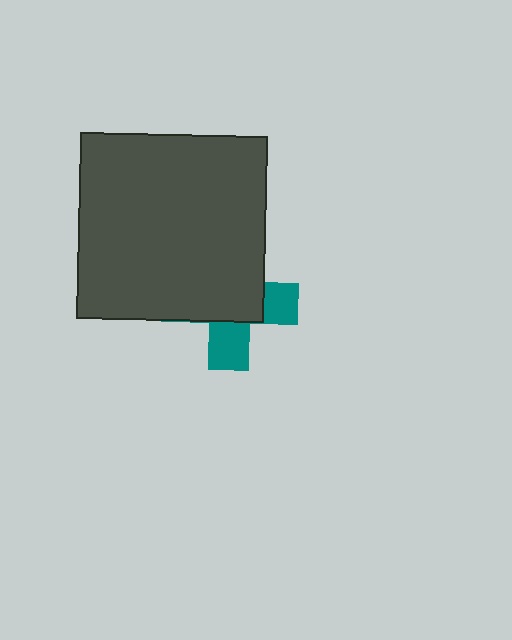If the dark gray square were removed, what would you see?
You would see the complete teal cross.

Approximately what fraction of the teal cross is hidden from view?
Roughly 65% of the teal cross is hidden behind the dark gray square.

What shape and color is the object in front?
The object in front is a dark gray square.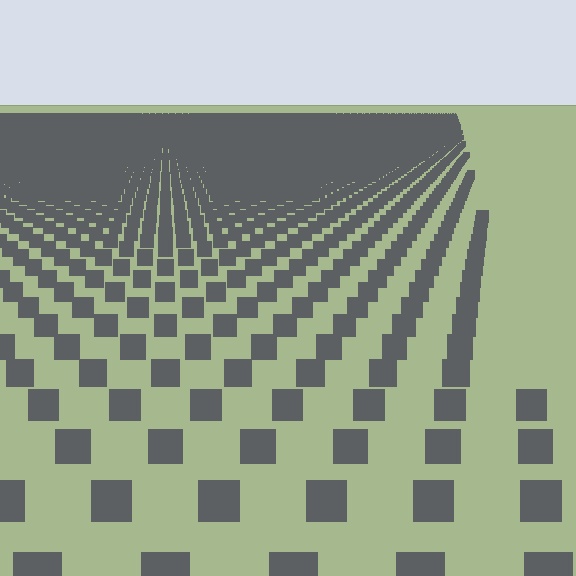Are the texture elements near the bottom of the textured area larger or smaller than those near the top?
Larger. Near the bottom, elements are closer to the viewer and appear at a bigger on-screen size.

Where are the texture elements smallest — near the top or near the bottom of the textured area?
Near the top.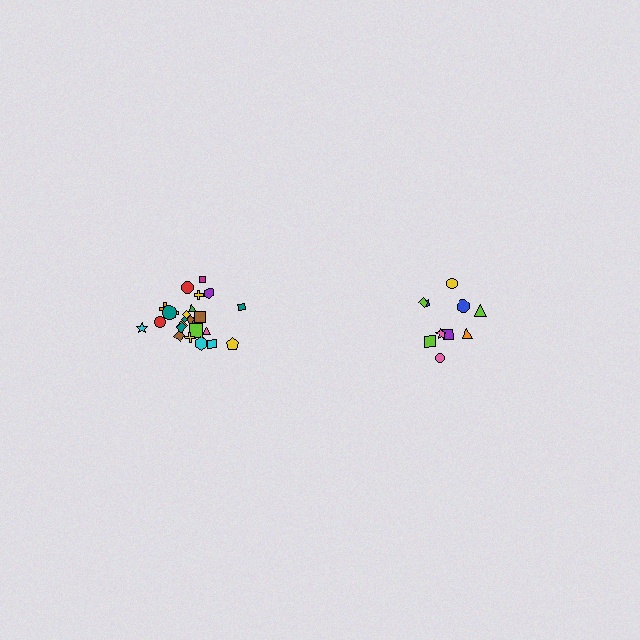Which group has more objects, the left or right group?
The left group.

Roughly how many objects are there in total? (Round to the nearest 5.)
Roughly 35 objects in total.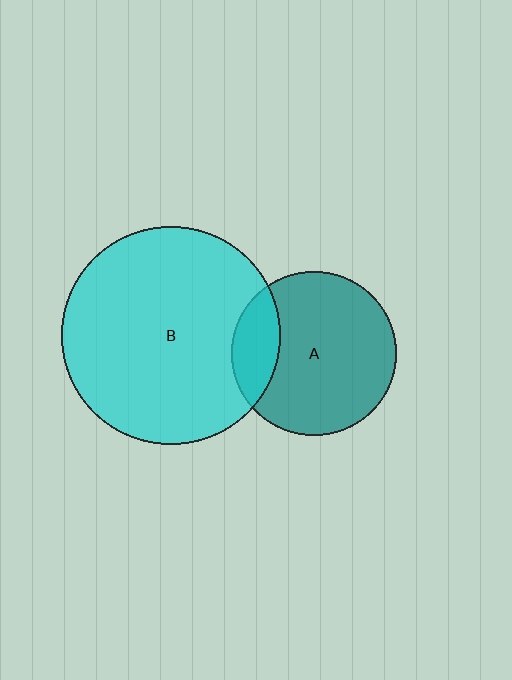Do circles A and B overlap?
Yes.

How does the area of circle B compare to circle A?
Approximately 1.8 times.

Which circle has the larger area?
Circle B (cyan).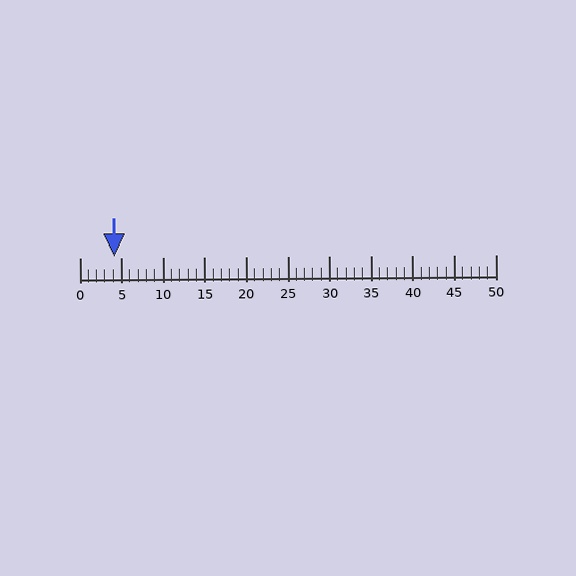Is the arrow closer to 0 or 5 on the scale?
The arrow is closer to 5.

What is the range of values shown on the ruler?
The ruler shows values from 0 to 50.